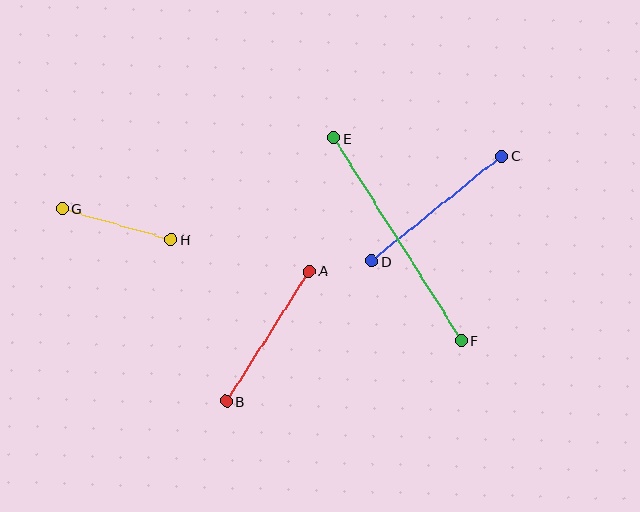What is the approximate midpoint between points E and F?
The midpoint is at approximately (398, 239) pixels.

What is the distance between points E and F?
The distance is approximately 239 pixels.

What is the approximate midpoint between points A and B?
The midpoint is at approximately (268, 336) pixels.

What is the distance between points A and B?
The distance is approximately 155 pixels.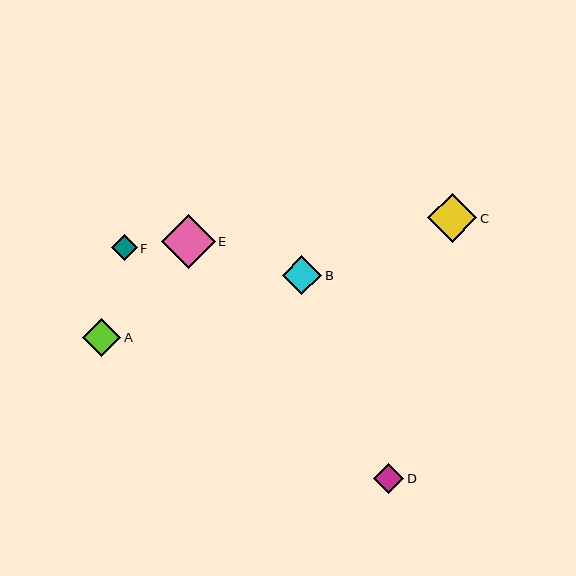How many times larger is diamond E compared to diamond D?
Diamond E is approximately 1.8 times the size of diamond D.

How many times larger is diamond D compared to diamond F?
Diamond D is approximately 1.1 times the size of diamond F.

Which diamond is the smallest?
Diamond F is the smallest with a size of approximately 26 pixels.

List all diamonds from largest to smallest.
From largest to smallest: E, C, B, A, D, F.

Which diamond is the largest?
Diamond E is the largest with a size of approximately 54 pixels.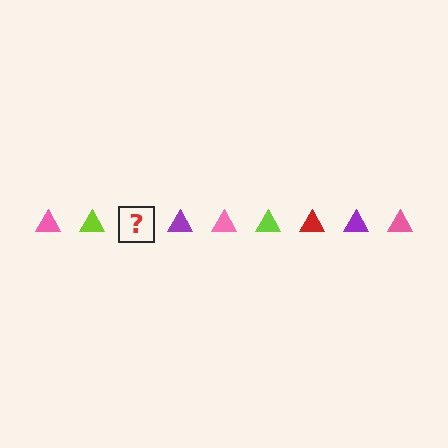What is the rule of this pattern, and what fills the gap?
The rule is that the pattern cycles through pink, lime, red, purple triangles. The gap should be filled with a red triangle.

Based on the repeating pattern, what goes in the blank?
The blank should be a red triangle.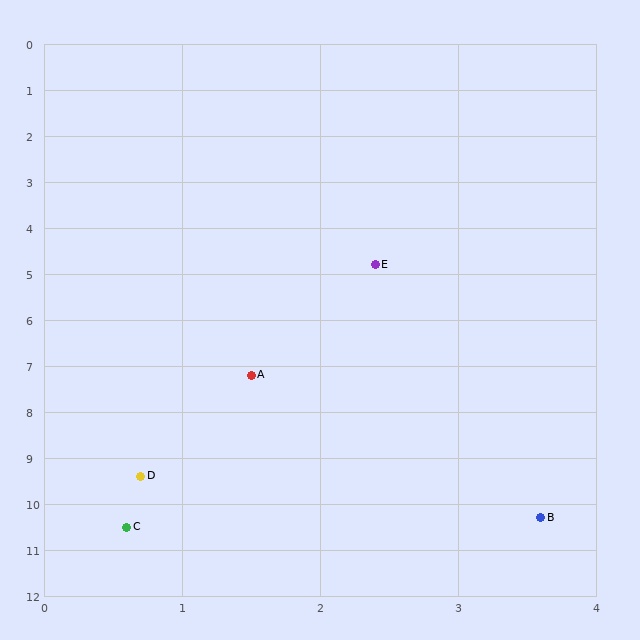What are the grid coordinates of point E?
Point E is at approximately (2.4, 4.8).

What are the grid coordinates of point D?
Point D is at approximately (0.7, 9.4).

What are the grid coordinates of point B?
Point B is at approximately (3.6, 10.3).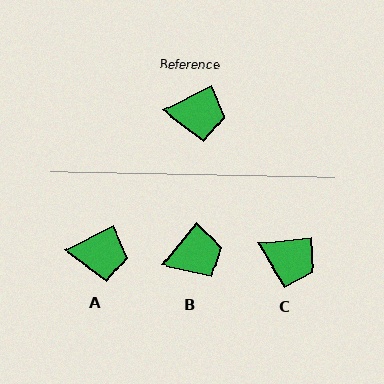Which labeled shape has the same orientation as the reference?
A.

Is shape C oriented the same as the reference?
No, it is off by about 21 degrees.